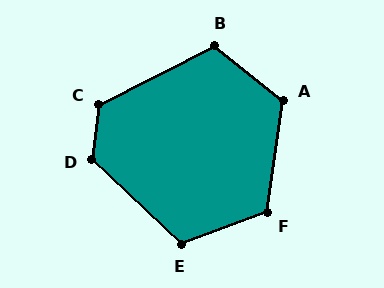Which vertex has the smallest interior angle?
B, at approximately 114 degrees.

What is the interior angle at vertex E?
Approximately 116 degrees (obtuse).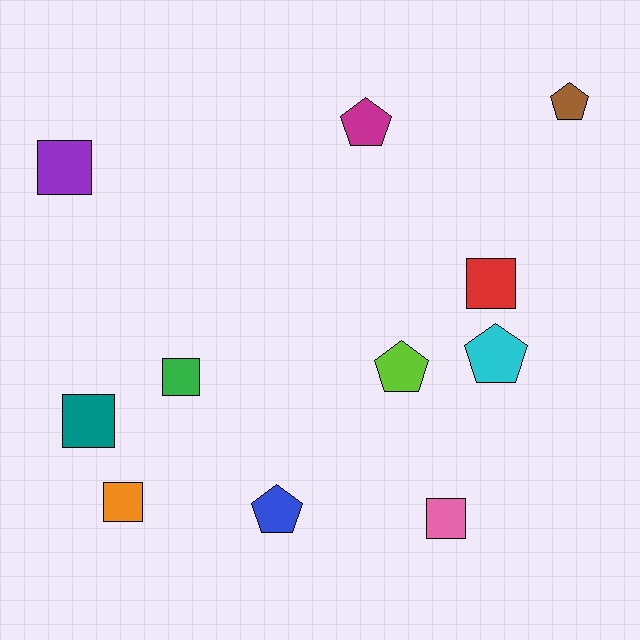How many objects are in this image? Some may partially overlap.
There are 11 objects.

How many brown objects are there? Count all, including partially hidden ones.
There is 1 brown object.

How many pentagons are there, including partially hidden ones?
There are 5 pentagons.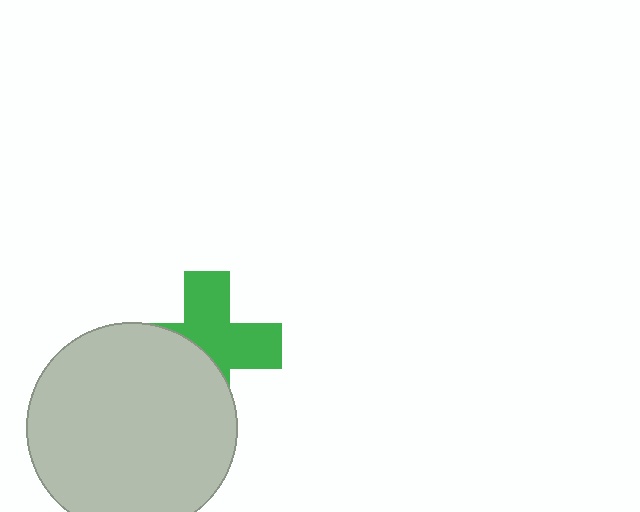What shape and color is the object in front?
The object in front is a light gray circle.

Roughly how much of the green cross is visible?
About half of it is visible (roughly 55%).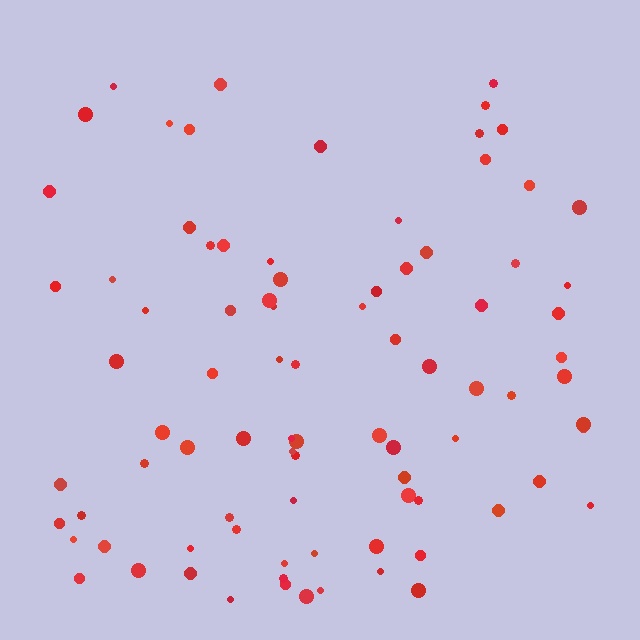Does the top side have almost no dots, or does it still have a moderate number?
Still a moderate number, just noticeably fewer than the bottom.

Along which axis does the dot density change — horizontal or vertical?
Vertical.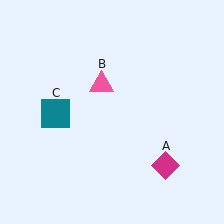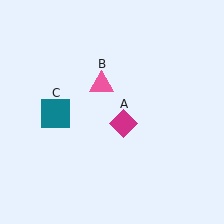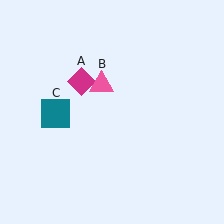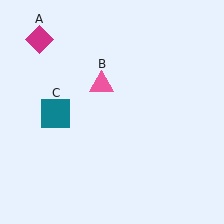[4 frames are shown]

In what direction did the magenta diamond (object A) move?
The magenta diamond (object A) moved up and to the left.